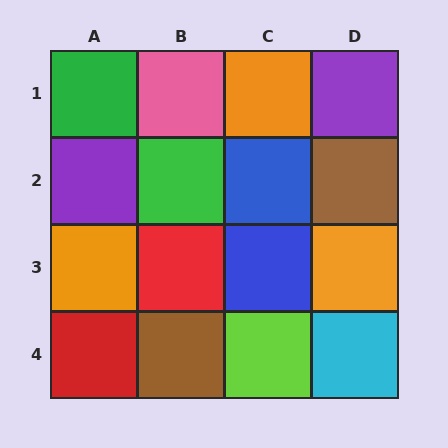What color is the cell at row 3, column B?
Red.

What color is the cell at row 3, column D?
Orange.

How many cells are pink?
1 cell is pink.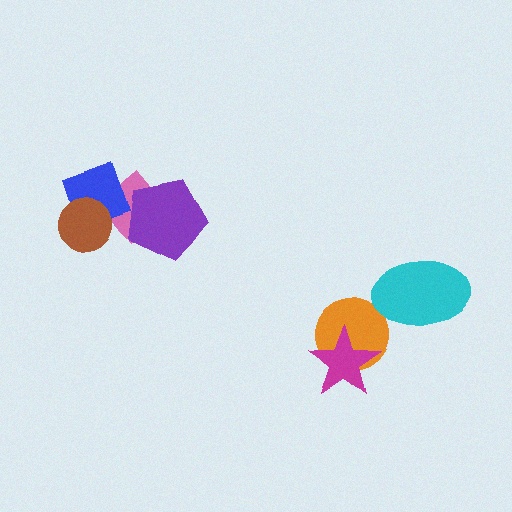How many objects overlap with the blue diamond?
2 objects overlap with the blue diamond.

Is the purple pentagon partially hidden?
No, no other shape covers it.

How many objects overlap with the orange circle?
1 object overlaps with the orange circle.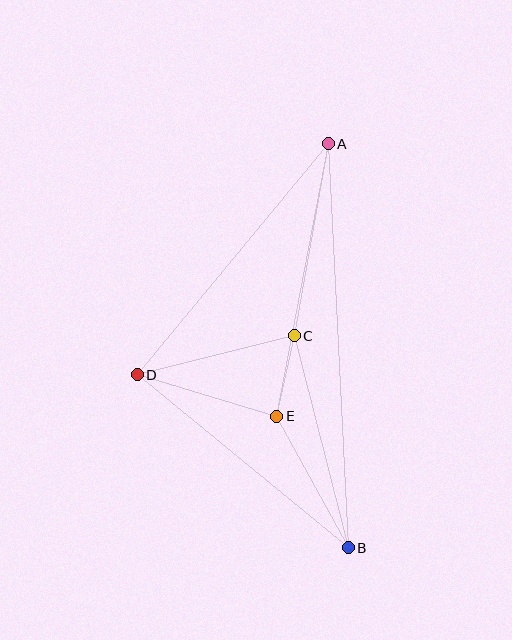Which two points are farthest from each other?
Points A and B are farthest from each other.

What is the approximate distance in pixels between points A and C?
The distance between A and C is approximately 195 pixels.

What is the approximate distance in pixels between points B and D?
The distance between B and D is approximately 273 pixels.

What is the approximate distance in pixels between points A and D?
The distance between A and D is approximately 300 pixels.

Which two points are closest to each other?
Points C and E are closest to each other.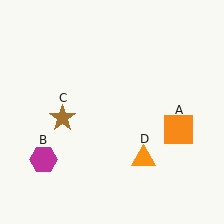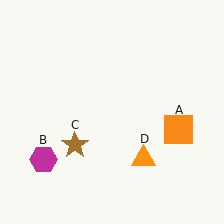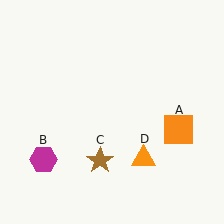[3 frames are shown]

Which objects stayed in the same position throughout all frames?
Orange square (object A) and magenta hexagon (object B) and orange triangle (object D) remained stationary.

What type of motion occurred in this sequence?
The brown star (object C) rotated counterclockwise around the center of the scene.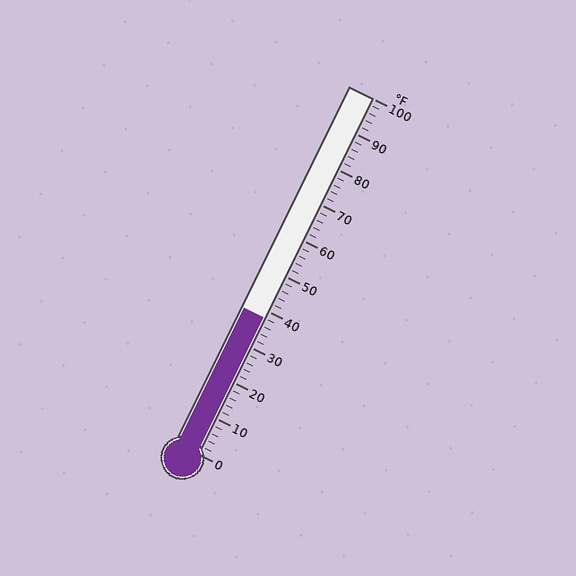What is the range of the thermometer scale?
The thermometer scale ranges from 0°F to 100°F.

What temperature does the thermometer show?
The thermometer shows approximately 38°F.